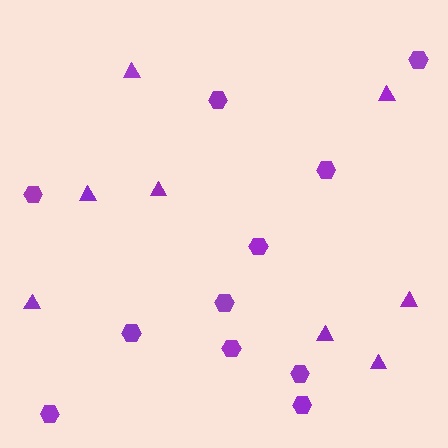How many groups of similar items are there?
There are 2 groups: one group of hexagons (11) and one group of triangles (8).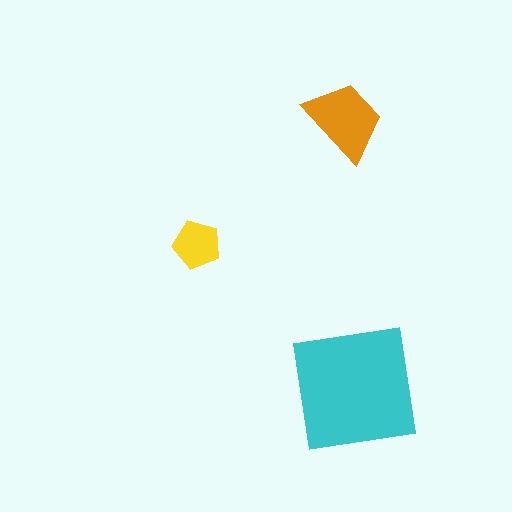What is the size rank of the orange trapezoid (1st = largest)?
2nd.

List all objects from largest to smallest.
The cyan square, the orange trapezoid, the yellow pentagon.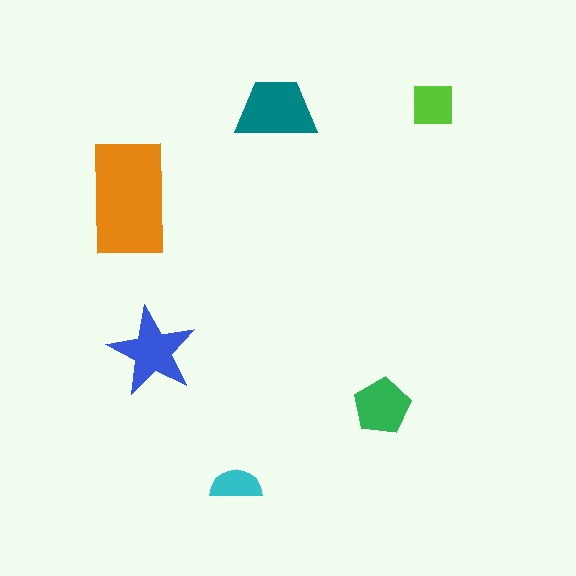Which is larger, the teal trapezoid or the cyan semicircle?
The teal trapezoid.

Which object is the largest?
The orange rectangle.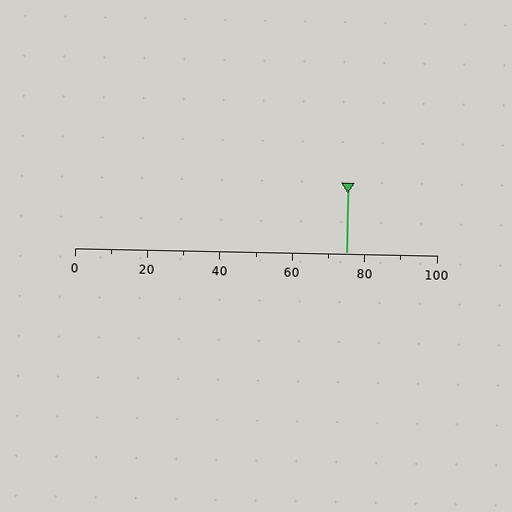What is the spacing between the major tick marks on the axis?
The major ticks are spaced 20 apart.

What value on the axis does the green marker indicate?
The marker indicates approximately 75.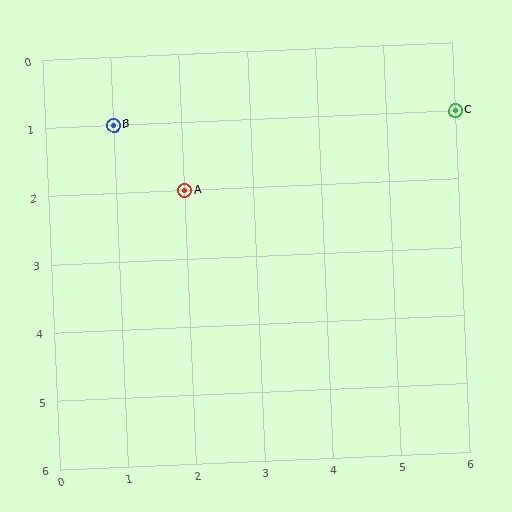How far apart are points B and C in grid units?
Points B and C are 5 columns apart.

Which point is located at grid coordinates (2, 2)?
Point A is at (2, 2).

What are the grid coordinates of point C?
Point C is at grid coordinates (6, 1).